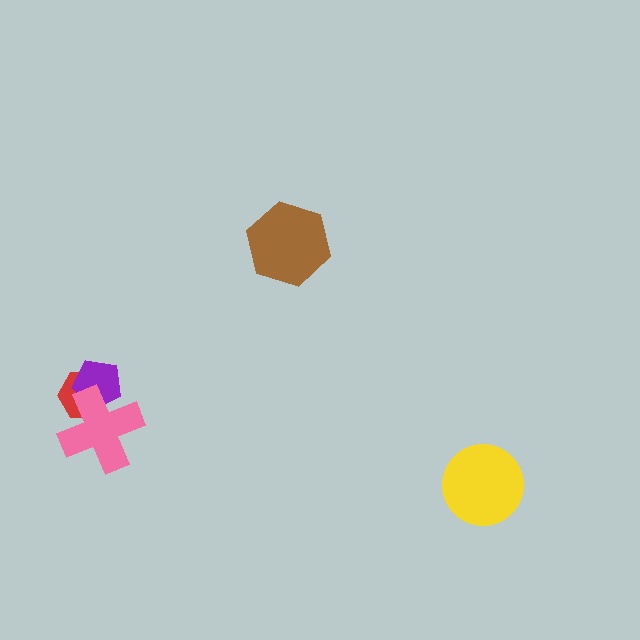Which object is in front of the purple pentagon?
The pink cross is in front of the purple pentagon.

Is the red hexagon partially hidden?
Yes, it is partially covered by another shape.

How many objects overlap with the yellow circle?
0 objects overlap with the yellow circle.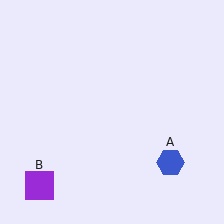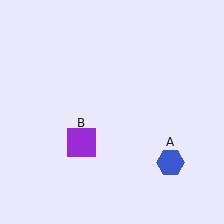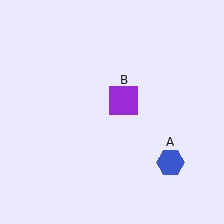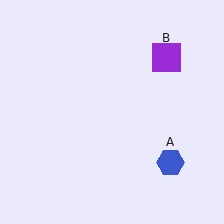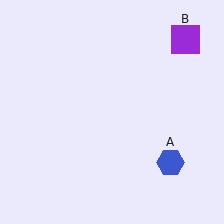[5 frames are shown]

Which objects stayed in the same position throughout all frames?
Blue hexagon (object A) remained stationary.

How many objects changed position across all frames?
1 object changed position: purple square (object B).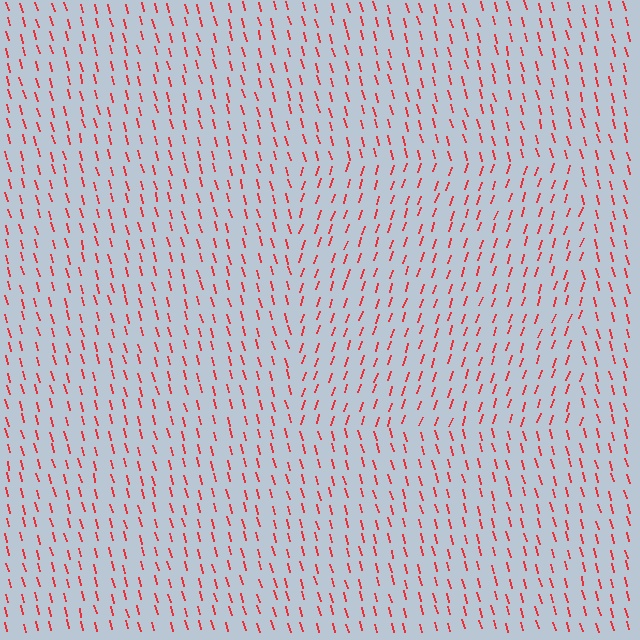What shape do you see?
I see a rectangle.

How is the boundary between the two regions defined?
The boundary is defined purely by a change in line orientation (approximately 33 degrees difference). All lines are the same color and thickness.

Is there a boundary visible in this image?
Yes, there is a texture boundary formed by a change in line orientation.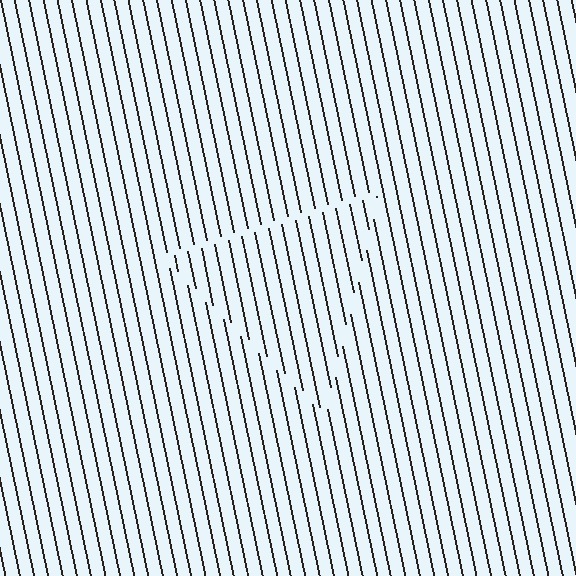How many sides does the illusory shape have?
3 sides — the line-ends trace a triangle.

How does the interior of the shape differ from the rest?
The interior of the shape contains the same grating, shifted by half a period — the contour is defined by the phase discontinuity where line-ends from the inner and outer gratings abut.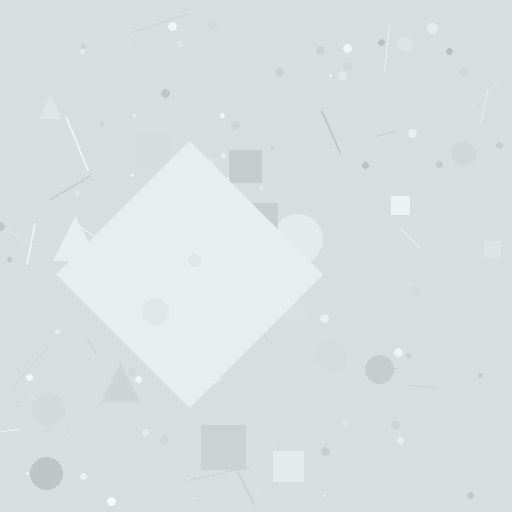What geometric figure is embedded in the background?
A diamond is embedded in the background.